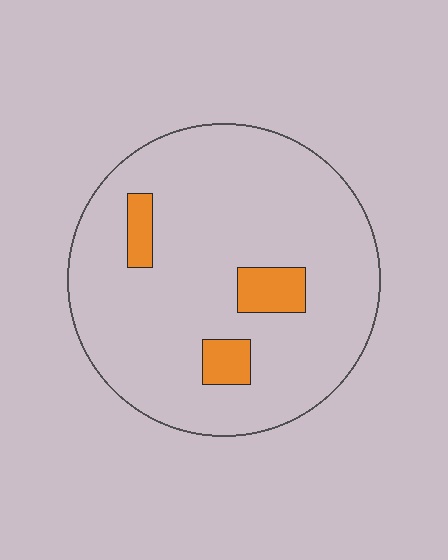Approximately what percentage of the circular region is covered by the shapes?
Approximately 10%.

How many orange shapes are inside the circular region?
3.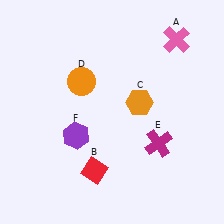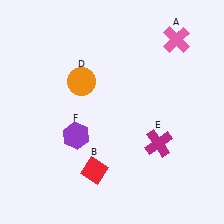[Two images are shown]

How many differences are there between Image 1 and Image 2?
There is 1 difference between the two images.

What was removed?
The orange hexagon (C) was removed in Image 2.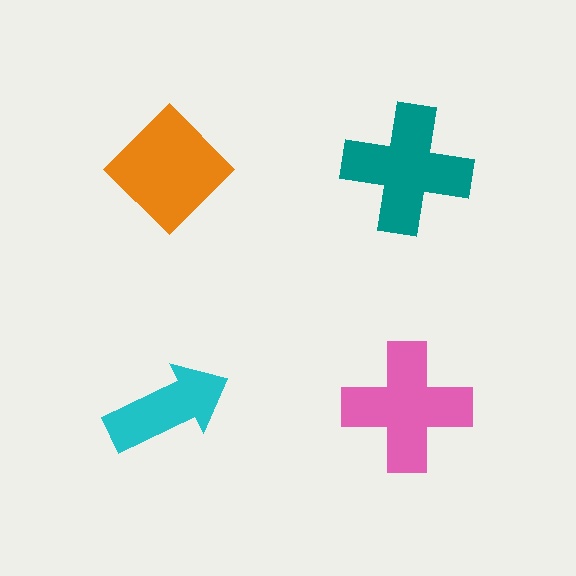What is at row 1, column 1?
An orange diamond.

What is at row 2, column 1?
A cyan arrow.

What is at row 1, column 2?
A teal cross.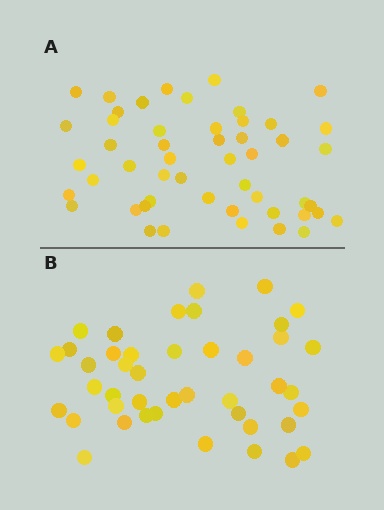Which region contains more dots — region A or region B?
Region A (the top region) has more dots.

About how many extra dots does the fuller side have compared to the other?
Region A has roughly 8 or so more dots than region B.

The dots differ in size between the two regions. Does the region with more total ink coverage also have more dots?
No. Region B has more total ink coverage because its dots are larger, but region A actually contains more individual dots. Total area can be misleading — the number of items is what matters here.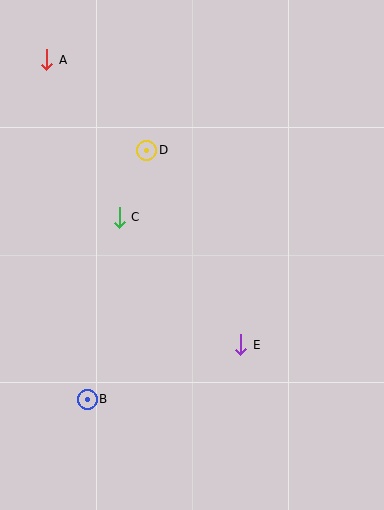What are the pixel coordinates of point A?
Point A is at (47, 60).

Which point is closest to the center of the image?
Point C at (119, 217) is closest to the center.